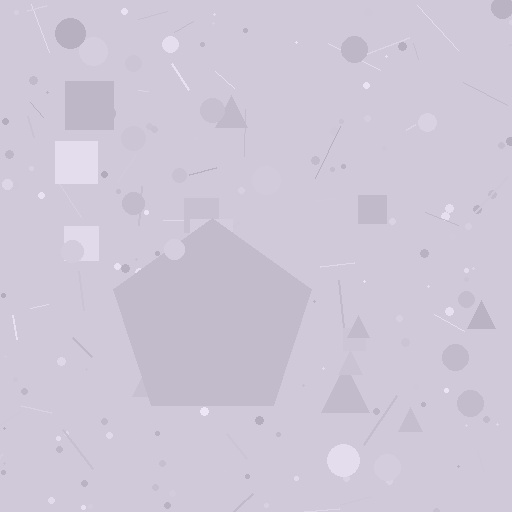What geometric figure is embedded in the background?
A pentagon is embedded in the background.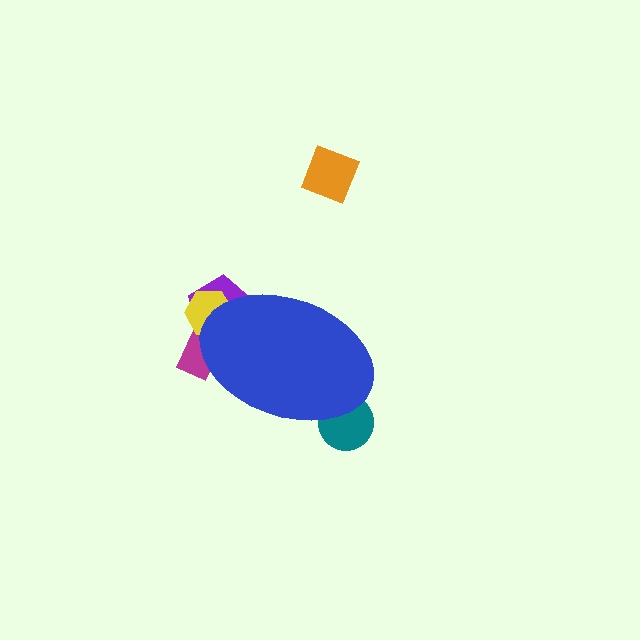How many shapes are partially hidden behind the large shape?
4 shapes are partially hidden.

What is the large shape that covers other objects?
A blue ellipse.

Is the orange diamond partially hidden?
No, the orange diamond is fully visible.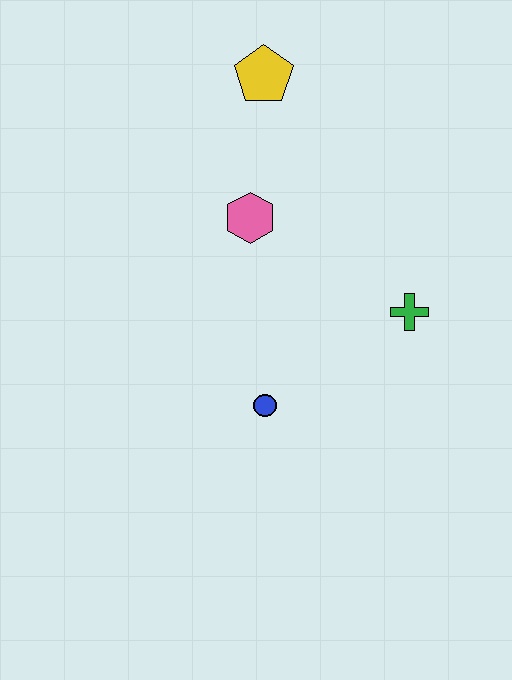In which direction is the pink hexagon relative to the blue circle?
The pink hexagon is above the blue circle.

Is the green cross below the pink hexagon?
Yes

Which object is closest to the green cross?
The blue circle is closest to the green cross.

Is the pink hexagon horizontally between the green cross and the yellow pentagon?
No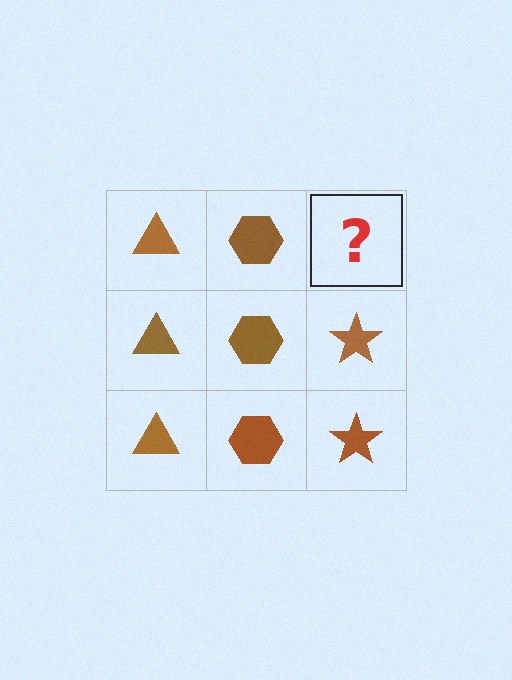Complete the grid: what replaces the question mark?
The question mark should be replaced with a brown star.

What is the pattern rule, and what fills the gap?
The rule is that each column has a consistent shape. The gap should be filled with a brown star.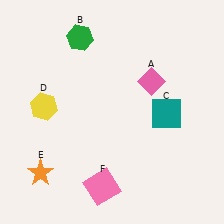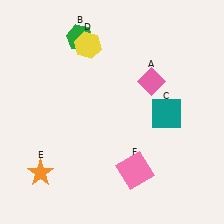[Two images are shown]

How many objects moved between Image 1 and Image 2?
2 objects moved between the two images.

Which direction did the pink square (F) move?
The pink square (F) moved right.